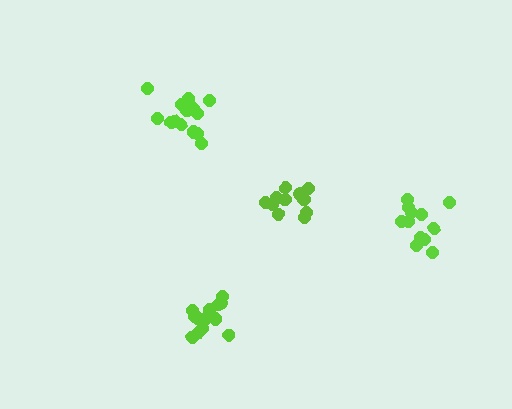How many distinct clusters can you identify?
There are 4 distinct clusters.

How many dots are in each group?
Group 1: 12 dots, Group 2: 11 dots, Group 3: 14 dots, Group 4: 15 dots (52 total).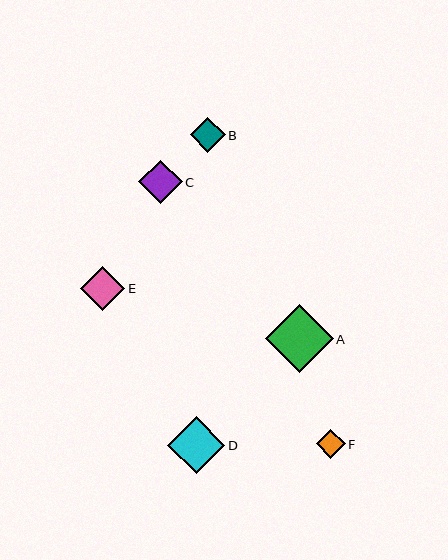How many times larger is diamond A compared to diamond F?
Diamond A is approximately 2.4 times the size of diamond F.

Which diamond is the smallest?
Diamond F is the smallest with a size of approximately 29 pixels.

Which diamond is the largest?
Diamond A is the largest with a size of approximately 68 pixels.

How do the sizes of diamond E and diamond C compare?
Diamond E and diamond C are approximately the same size.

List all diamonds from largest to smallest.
From largest to smallest: A, D, E, C, B, F.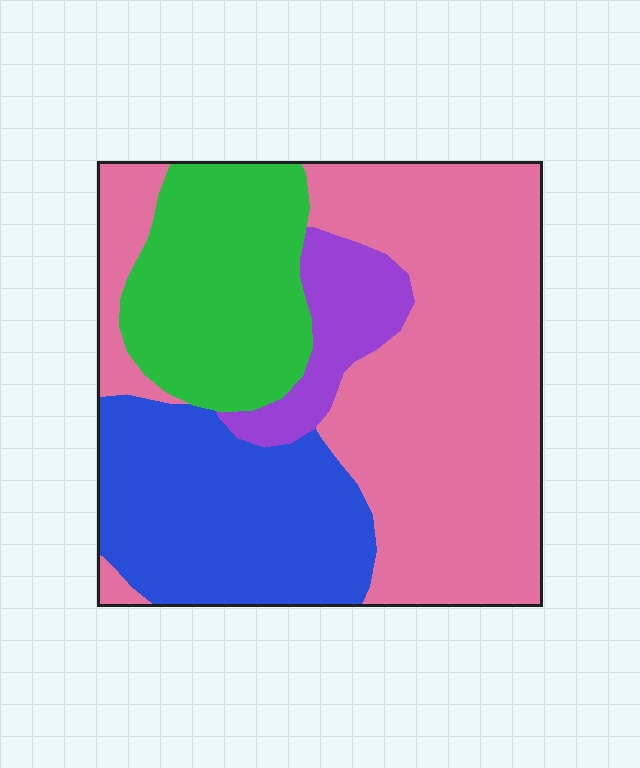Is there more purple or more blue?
Blue.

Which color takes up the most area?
Pink, at roughly 50%.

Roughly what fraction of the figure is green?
Green covers roughly 20% of the figure.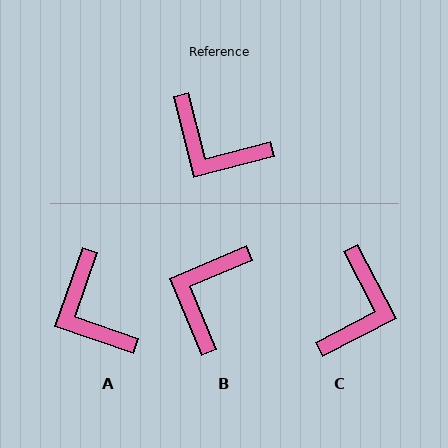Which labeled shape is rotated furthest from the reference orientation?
C, about 103 degrees away.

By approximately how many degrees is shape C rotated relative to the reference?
Approximately 103 degrees counter-clockwise.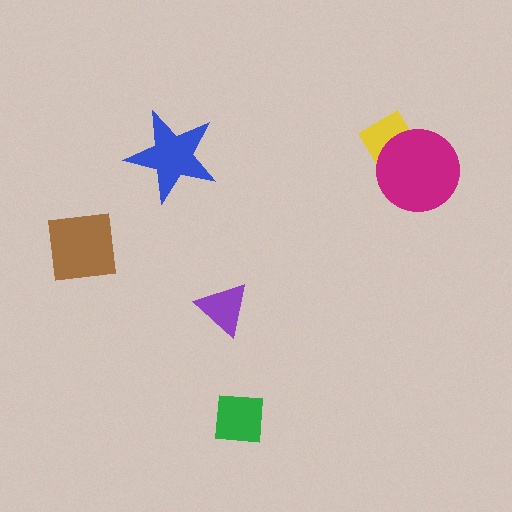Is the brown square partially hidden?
No, no other shape covers it.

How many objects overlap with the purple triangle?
0 objects overlap with the purple triangle.